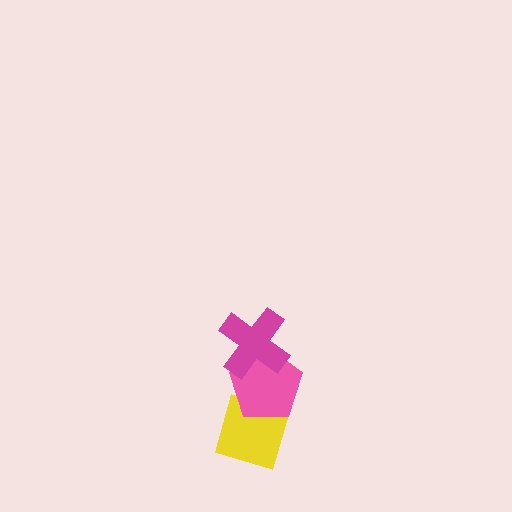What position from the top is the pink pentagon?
The pink pentagon is 2nd from the top.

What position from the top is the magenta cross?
The magenta cross is 1st from the top.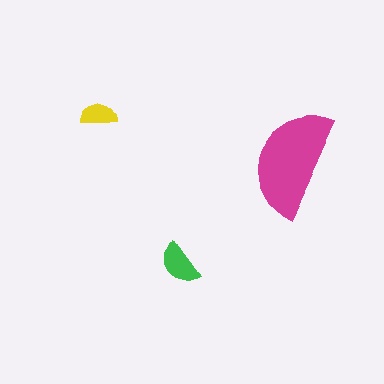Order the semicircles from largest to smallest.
the magenta one, the green one, the yellow one.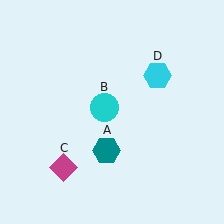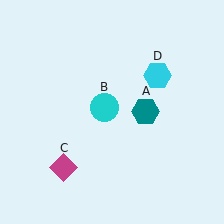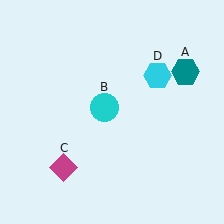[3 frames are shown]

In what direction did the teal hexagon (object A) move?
The teal hexagon (object A) moved up and to the right.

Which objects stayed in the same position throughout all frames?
Cyan circle (object B) and magenta diamond (object C) and cyan hexagon (object D) remained stationary.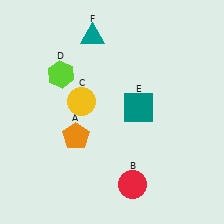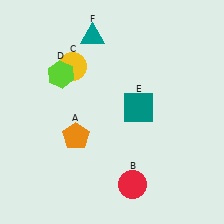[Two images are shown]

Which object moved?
The yellow circle (C) moved up.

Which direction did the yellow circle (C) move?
The yellow circle (C) moved up.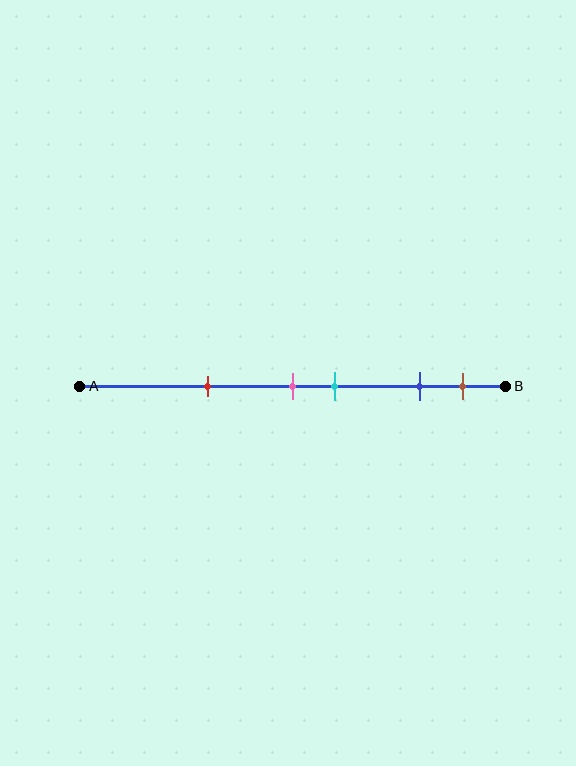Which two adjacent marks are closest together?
The pink and cyan marks are the closest adjacent pair.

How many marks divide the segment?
There are 5 marks dividing the segment.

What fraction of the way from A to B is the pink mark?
The pink mark is approximately 50% (0.5) of the way from A to B.